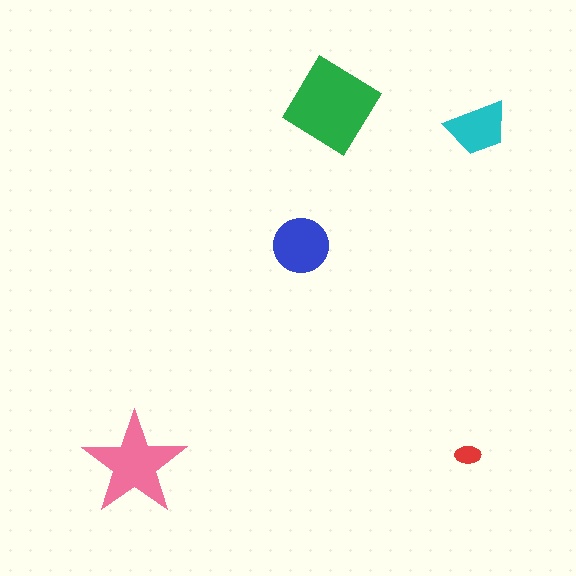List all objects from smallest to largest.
The red ellipse, the cyan trapezoid, the blue circle, the pink star, the green diamond.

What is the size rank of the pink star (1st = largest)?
2nd.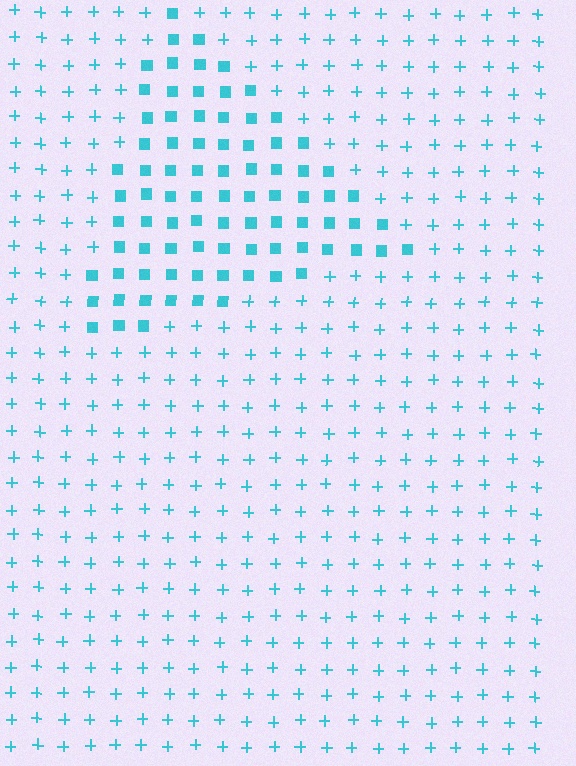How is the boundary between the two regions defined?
The boundary is defined by a change in element shape: squares inside vs. plus signs outside. All elements share the same color and spacing.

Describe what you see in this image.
The image is filled with small cyan elements arranged in a uniform grid. A triangle-shaped region contains squares, while the surrounding area contains plus signs. The boundary is defined purely by the change in element shape.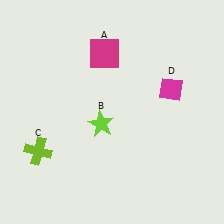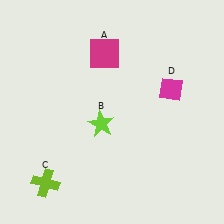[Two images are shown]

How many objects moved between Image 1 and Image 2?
1 object moved between the two images.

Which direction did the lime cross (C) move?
The lime cross (C) moved down.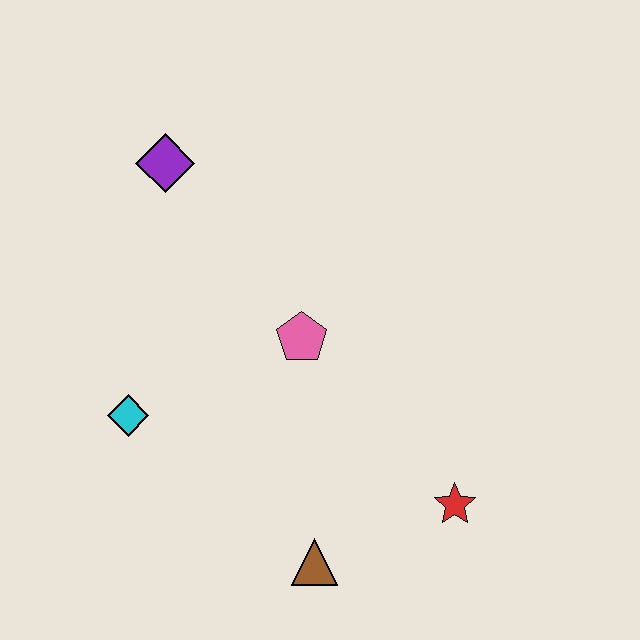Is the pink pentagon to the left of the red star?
Yes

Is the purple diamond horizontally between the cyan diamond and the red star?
Yes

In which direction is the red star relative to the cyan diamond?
The red star is to the right of the cyan diamond.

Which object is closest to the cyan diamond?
The pink pentagon is closest to the cyan diamond.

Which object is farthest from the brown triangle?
The purple diamond is farthest from the brown triangle.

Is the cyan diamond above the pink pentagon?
No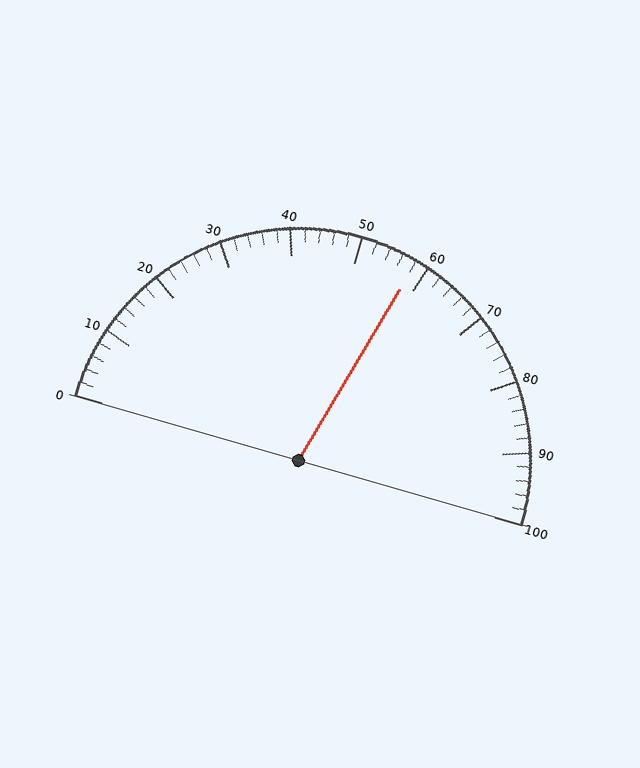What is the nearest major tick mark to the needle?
The nearest major tick mark is 60.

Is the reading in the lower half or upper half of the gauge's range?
The reading is in the upper half of the range (0 to 100).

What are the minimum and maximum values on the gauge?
The gauge ranges from 0 to 100.